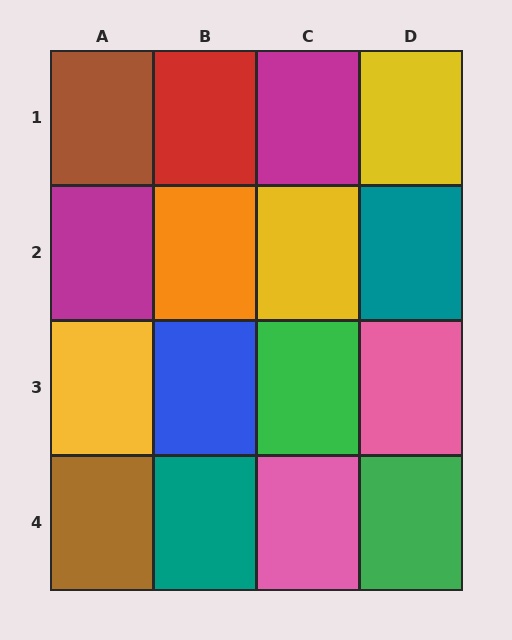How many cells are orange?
1 cell is orange.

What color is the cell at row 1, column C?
Magenta.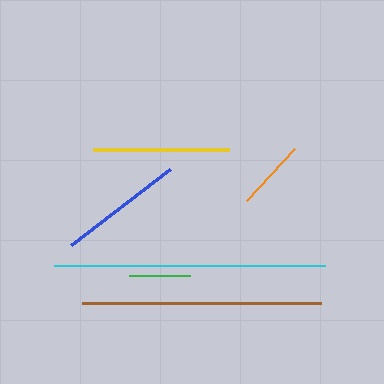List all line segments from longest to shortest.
From longest to shortest: cyan, brown, yellow, blue, orange, green.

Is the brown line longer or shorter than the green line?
The brown line is longer than the green line.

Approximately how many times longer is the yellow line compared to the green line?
The yellow line is approximately 2.2 times the length of the green line.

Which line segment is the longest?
The cyan line is the longest at approximately 271 pixels.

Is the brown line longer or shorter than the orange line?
The brown line is longer than the orange line.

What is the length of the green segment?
The green segment is approximately 61 pixels long.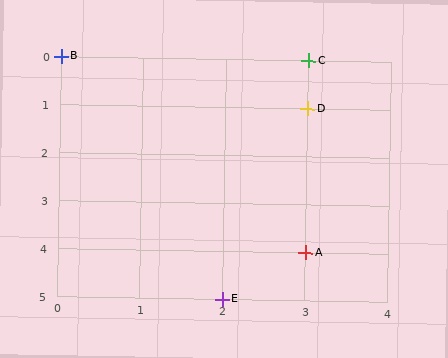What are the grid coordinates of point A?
Point A is at grid coordinates (3, 4).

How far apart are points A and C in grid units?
Points A and C are 4 rows apart.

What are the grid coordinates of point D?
Point D is at grid coordinates (3, 1).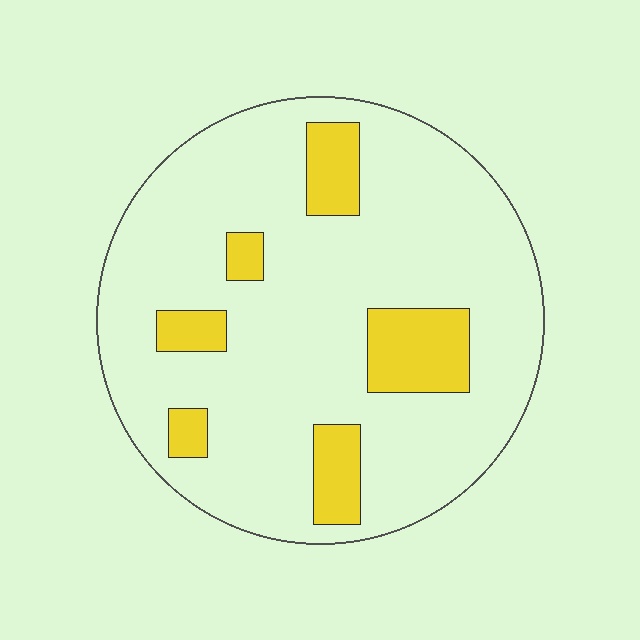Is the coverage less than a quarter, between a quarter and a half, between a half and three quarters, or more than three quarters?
Less than a quarter.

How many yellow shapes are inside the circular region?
6.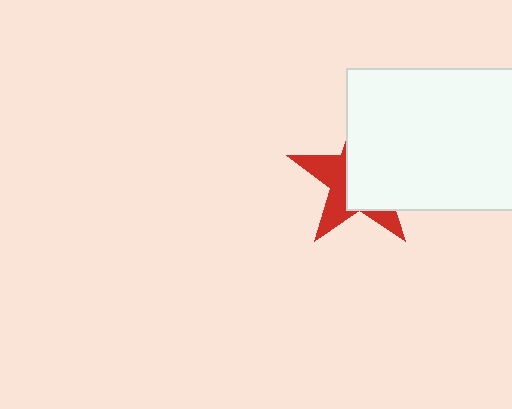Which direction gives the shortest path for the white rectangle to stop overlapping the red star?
Moving right gives the shortest separation.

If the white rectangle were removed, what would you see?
You would see the complete red star.